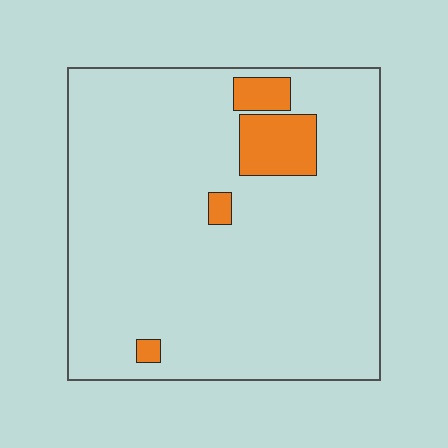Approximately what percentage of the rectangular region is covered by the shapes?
Approximately 10%.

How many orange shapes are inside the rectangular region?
4.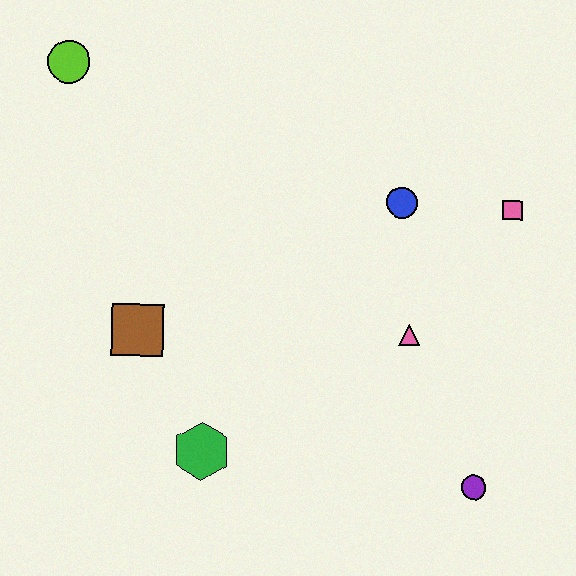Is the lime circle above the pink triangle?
Yes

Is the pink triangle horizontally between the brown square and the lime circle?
No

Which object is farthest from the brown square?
The pink square is farthest from the brown square.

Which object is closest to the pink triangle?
The blue circle is closest to the pink triangle.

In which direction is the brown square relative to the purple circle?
The brown square is to the left of the purple circle.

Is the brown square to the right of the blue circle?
No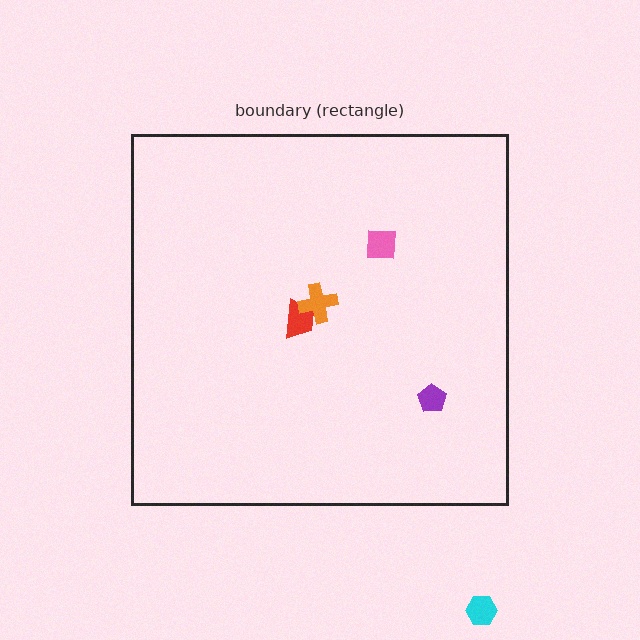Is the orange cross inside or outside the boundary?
Inside.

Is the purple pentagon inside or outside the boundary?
Inside.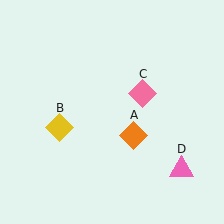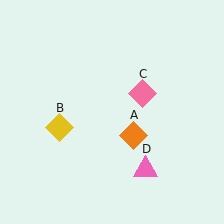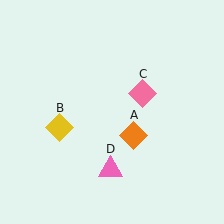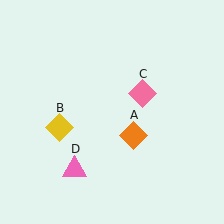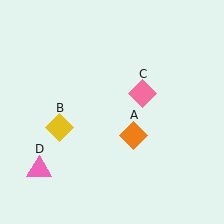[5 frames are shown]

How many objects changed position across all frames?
1 object changed position: pink triangle (object D).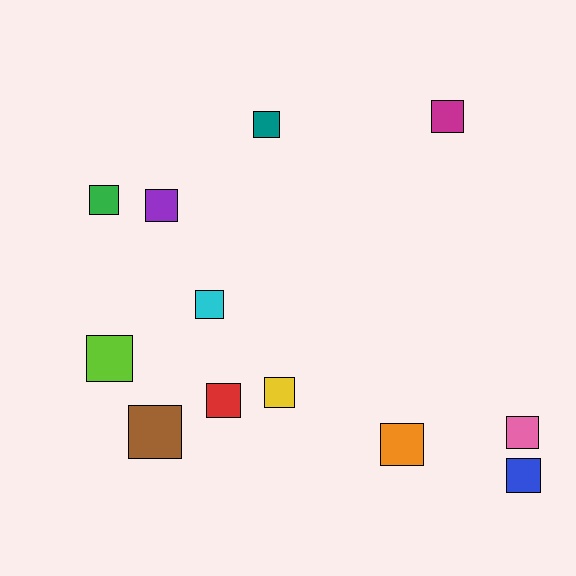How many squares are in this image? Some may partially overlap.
There are 12 squares.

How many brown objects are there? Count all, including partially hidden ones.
There is 1 brown object.